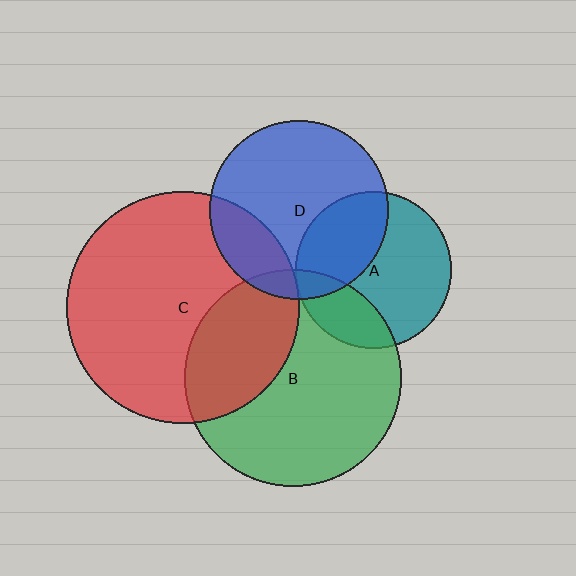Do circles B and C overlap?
Yes.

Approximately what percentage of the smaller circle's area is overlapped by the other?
Approximately 35%.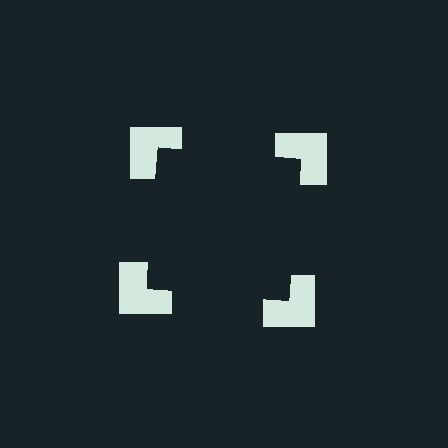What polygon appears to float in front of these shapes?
An illusory square — its edges are inferred from the aligned wedge cuts in the notched squares, not physically drawn.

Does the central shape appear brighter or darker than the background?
It typically appears slightly darker than the background, even though no actual brightness change is drawn.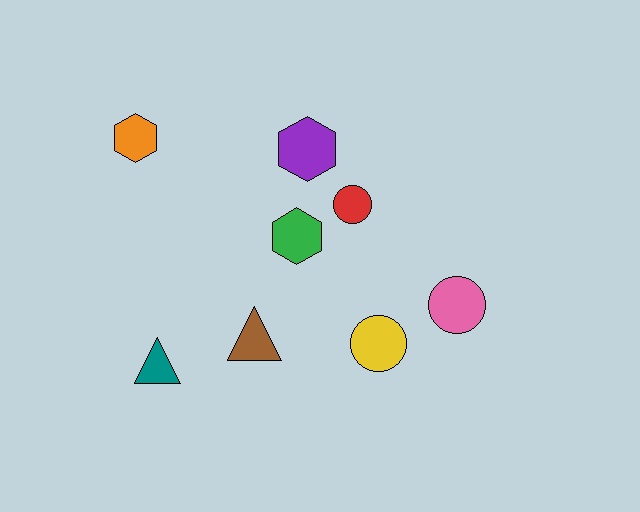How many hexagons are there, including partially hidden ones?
There are 3 hexagons.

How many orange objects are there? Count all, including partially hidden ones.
There is 1 orange object.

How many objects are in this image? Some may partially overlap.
There are 8 objects.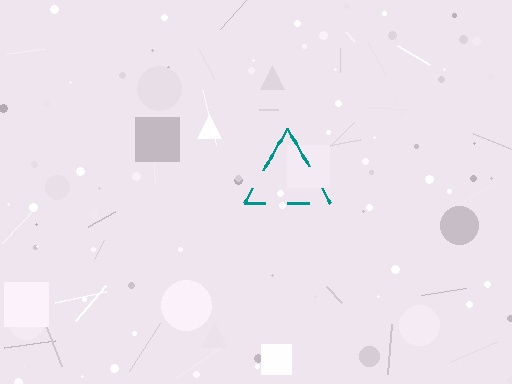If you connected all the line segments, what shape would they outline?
They would outline a triangle.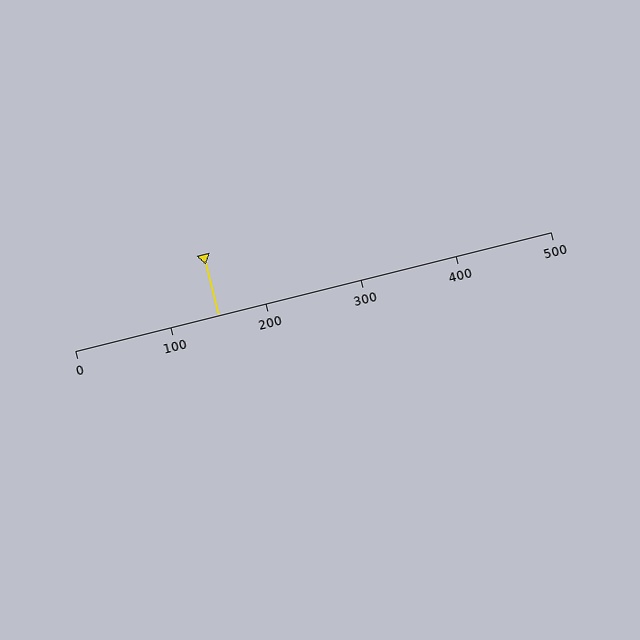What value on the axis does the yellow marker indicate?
The marker indicates approximately 150.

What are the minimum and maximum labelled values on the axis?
The axis runs from 0 to 500.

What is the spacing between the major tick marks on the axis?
The major ticks are spaced 100 apart.